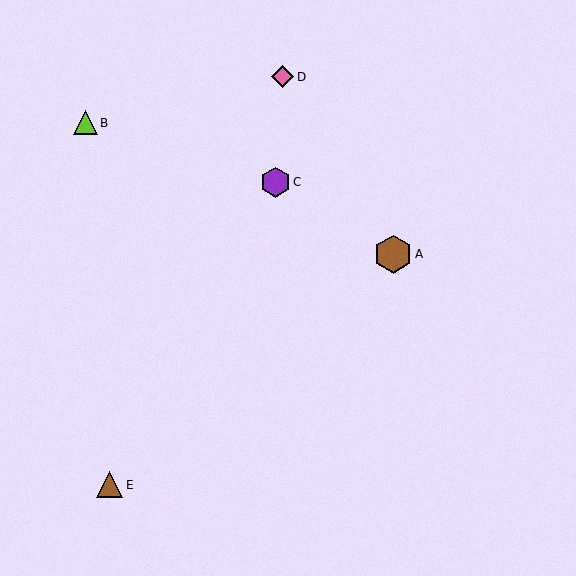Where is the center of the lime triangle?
The center of the lime triangle is at (85, 123).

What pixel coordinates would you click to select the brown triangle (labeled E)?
Click at (110, 485) to select the brown triangle E.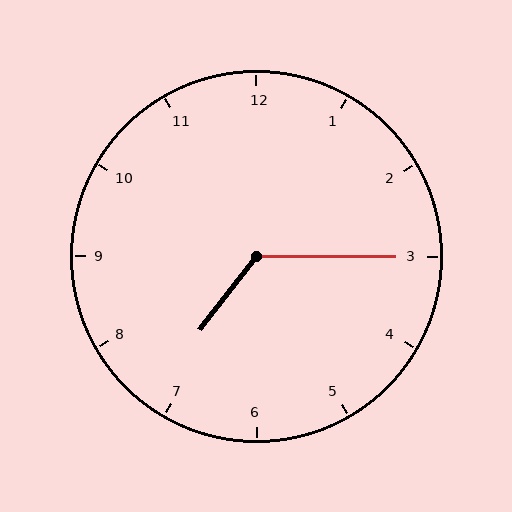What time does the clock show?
7:15.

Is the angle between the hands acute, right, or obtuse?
It is obtuse.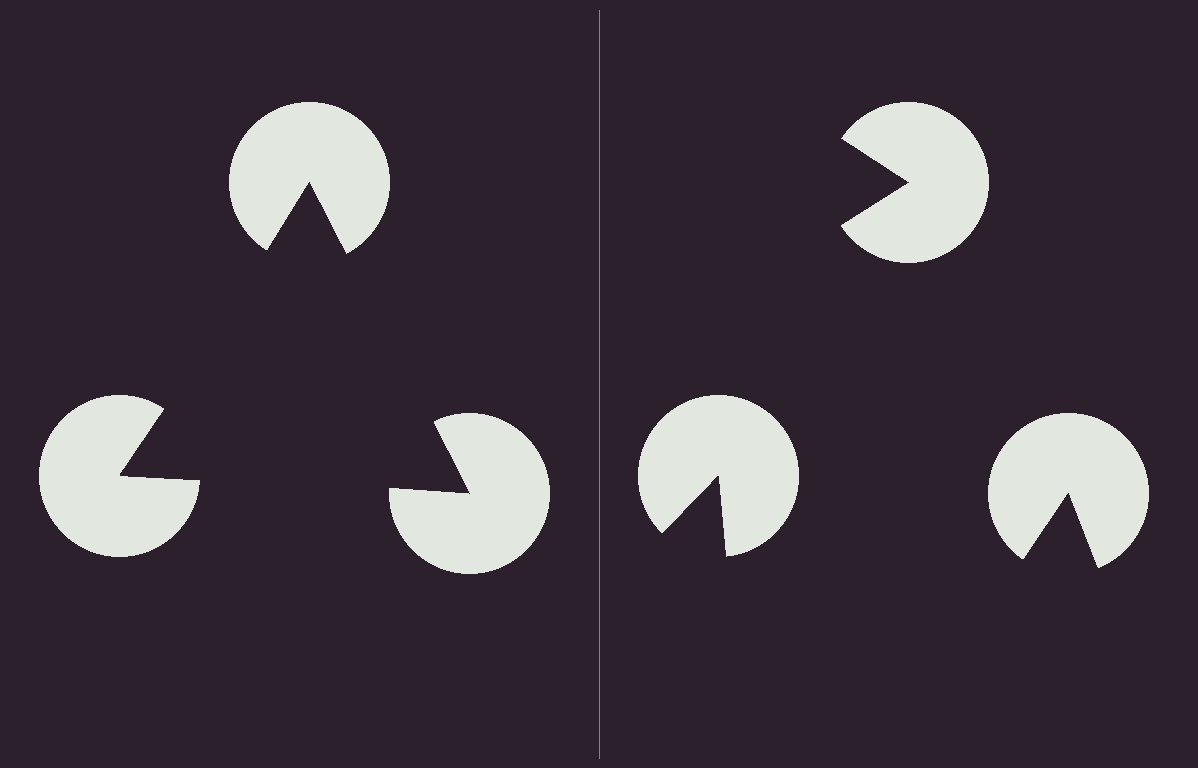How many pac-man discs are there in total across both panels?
6 — 3 on each side.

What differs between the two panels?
The pac-man discs are positioned identically on both sides; only the wedge orientations differ. On the left they align to a triangle; on the right they are misaligned.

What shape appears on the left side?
An illusory triangle.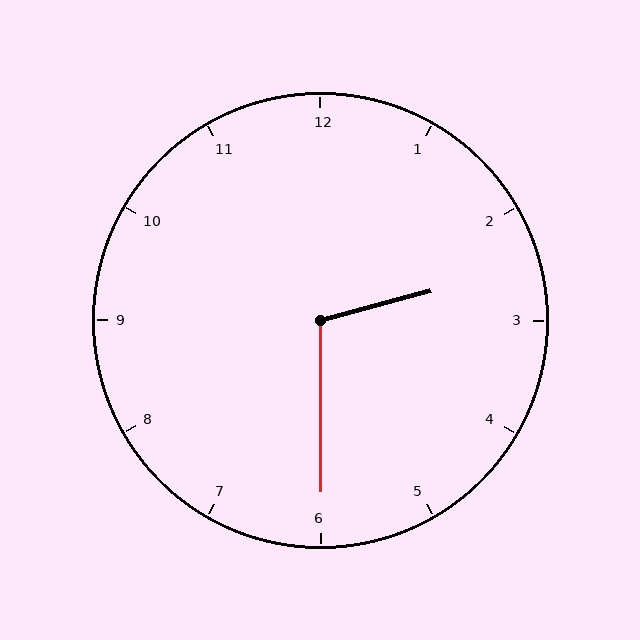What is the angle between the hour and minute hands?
Approximately 105 degrees.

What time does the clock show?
2:30.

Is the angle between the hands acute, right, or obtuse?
It is obtuse.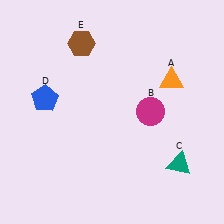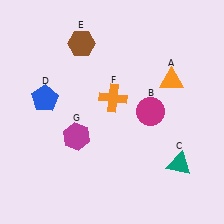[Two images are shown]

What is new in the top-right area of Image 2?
An orange cross (F) was added in the top-right area of Image 2.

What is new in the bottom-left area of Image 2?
A magenta hexagon (G) was added in the bottom-left area of Image 2.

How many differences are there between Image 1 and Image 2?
There are 2 differences between the two images.